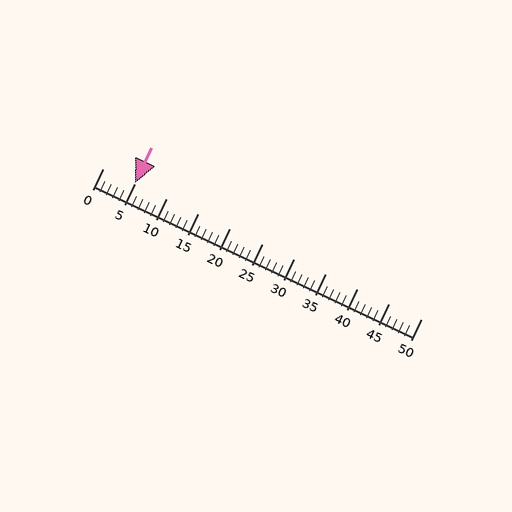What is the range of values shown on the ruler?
The ruler shows values from 0 to 50.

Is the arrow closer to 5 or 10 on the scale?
The arrow is closer to 5.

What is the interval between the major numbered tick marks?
The major tick marks are spaced 5 units apart.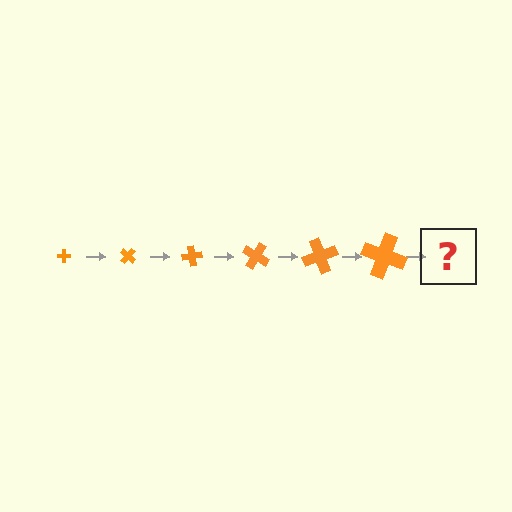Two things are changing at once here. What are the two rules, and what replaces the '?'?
The two rules are that the cross grows larger each step and it rotates 40 degrees each step. The '?' should be a cross, larger than the previous one and rotated 240 degrees from the start.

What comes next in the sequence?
The next element should be a cross, larger than the previous one and rotated 240 degrees from the start.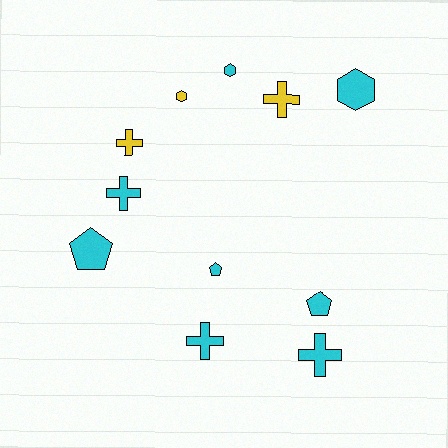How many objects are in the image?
There are 11 objects.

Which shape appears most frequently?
Cross, with 5 objects.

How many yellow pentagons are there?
There are no yellow pentagons.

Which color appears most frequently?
Cyan, with 8 objects.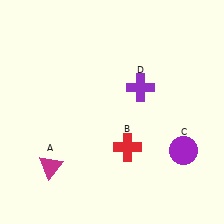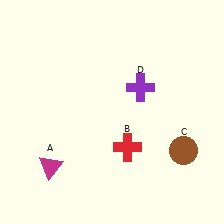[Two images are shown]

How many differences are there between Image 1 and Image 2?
There is 1 difference between the two images.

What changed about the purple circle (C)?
In Image 1, C is purple. In Image 2, it changed to brown.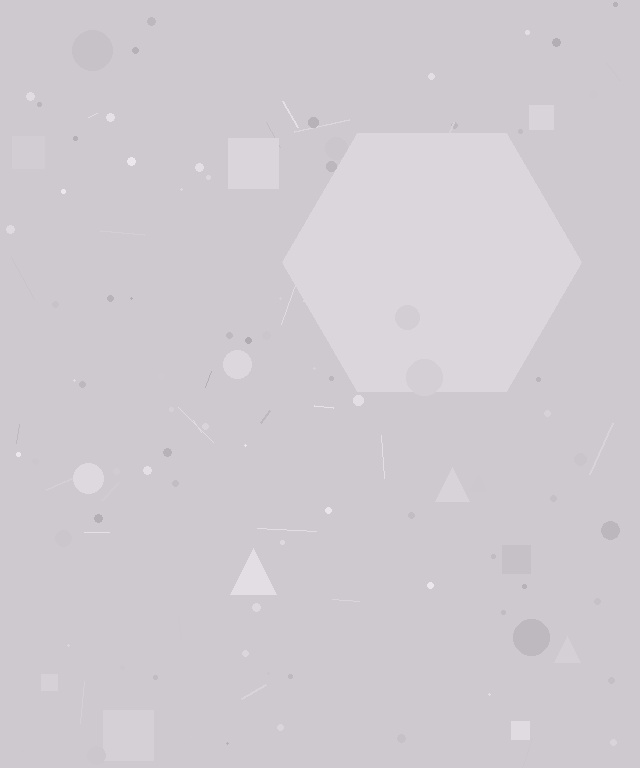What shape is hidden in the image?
A hexagon is hidden in the image.